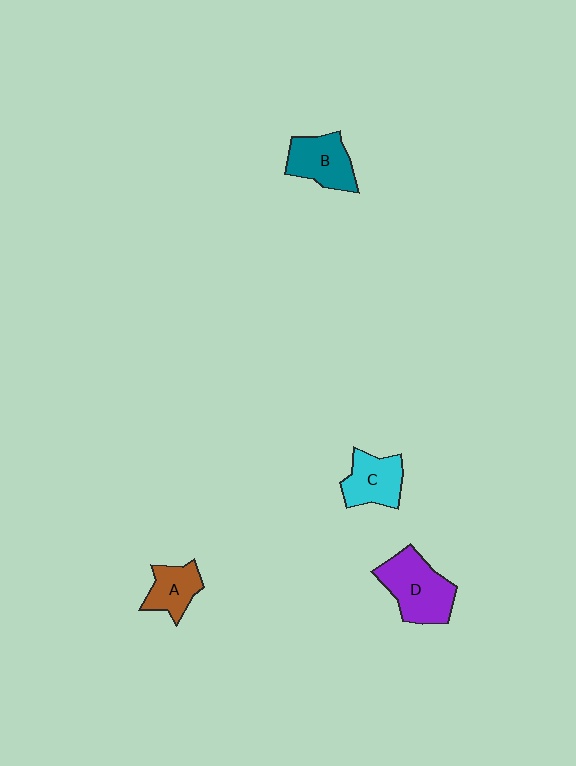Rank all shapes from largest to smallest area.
From largest to smallest: D (purple), B (teal), C (cyan), A (brown).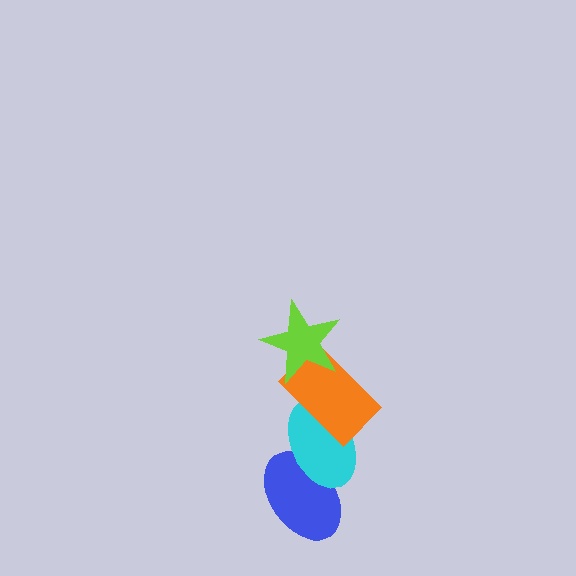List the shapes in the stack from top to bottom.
From top to bottom: the lime star, the orange rectangle, the cyan ellipse, the blue ellipse.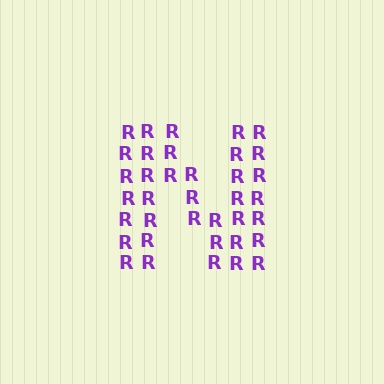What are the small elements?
The small elements are letter R's.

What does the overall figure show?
The overall figure shows the letter N.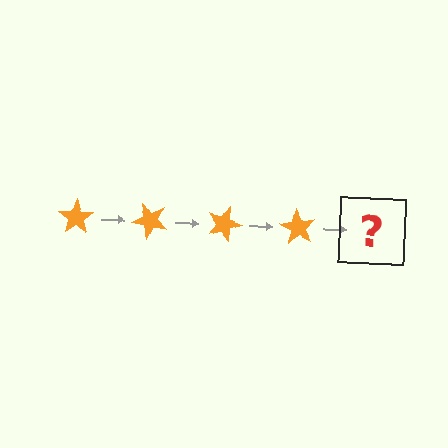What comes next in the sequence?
The next element should be an orange star rotated 180 degrees.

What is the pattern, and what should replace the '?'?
The pattern is that the star rotates 45 degrees each step. The '?' should be an orange star rotated 180 degrees.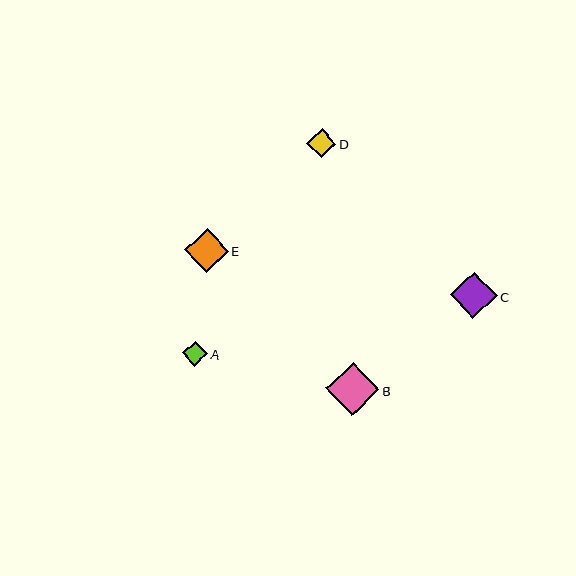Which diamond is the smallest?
Diamond A is the smallest with a size of approximately 25 pixels.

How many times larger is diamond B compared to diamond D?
Diamond B is approximately 1.9 times the size of diamond D.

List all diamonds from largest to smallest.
From largest to smallest: B, C, E, D, A.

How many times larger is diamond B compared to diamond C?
Diamond B is approximately 1.2 times the size of diamond C.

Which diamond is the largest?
Diamond B is the largest with a size of approximately 53 pixels.